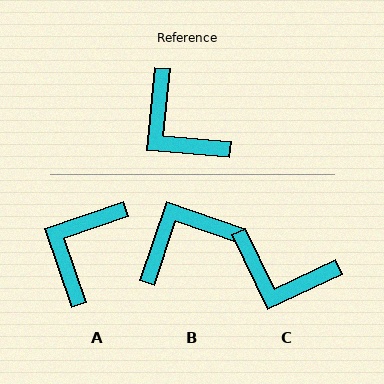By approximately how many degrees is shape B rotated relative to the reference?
Approximately 104 degrees clockwise.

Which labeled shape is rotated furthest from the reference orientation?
B, about 104 degrees away.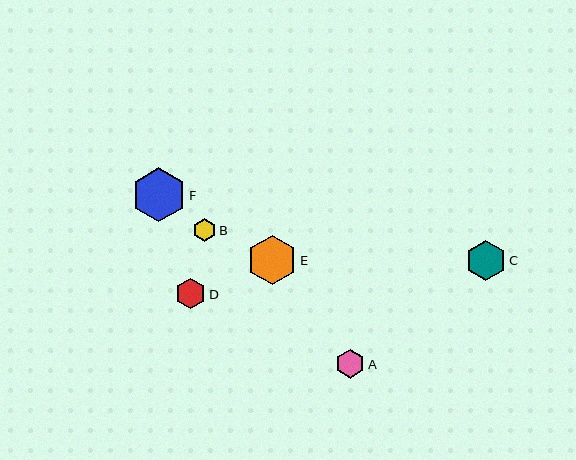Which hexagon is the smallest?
Hexagon B is the smallest with a size of approximately 23 pixels.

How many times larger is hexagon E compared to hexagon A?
Hexagon E is approximately 1.7 times the size of hexagon A.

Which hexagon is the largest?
Hexagon F is the largest with a size of approximately 54 pixels.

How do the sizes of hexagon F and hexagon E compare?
Hexagon F and hexagon E are approximately the same size.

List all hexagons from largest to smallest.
From largest to smallest: F, E, C, D, A, B.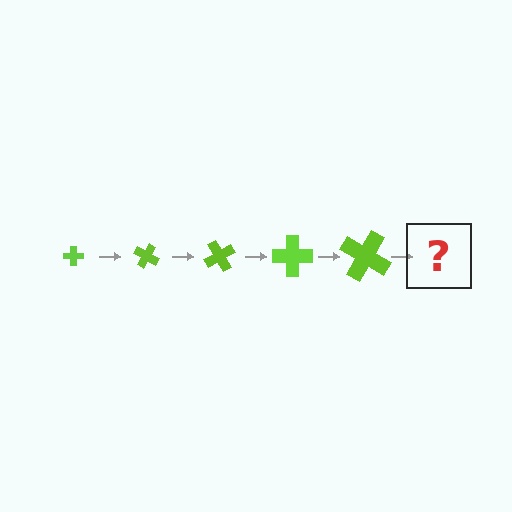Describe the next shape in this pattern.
It should be a cross, larger than the previous one and rotated 150 degrees from the start.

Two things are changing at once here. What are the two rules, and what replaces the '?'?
The two rules are that the cross grows larger each step and it rotates 30 degrees each step. The '?' should be a cross, larger than the previous one and rotated 150 degrees from the start.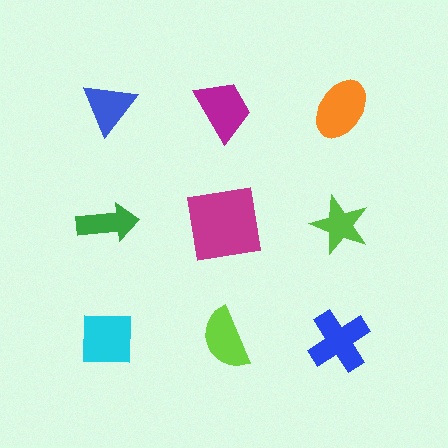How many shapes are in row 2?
3 shapes.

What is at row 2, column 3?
A lime star.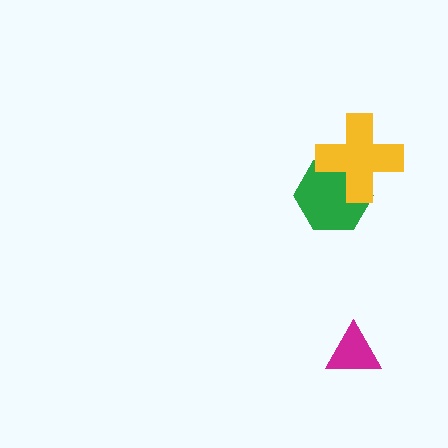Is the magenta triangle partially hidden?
No, no other shape covers it.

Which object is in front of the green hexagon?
The yellow cross is in front of the green hexagon.